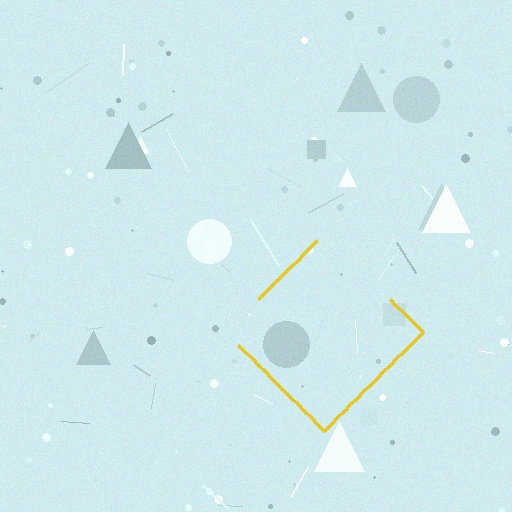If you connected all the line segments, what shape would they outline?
They would outline a diamond.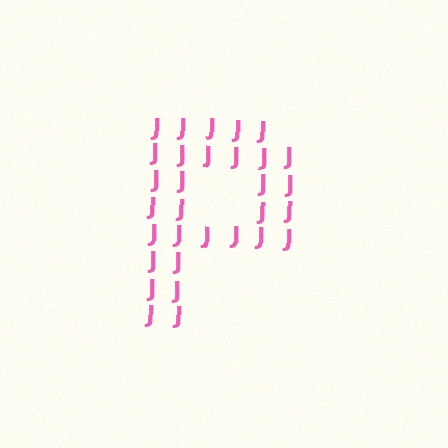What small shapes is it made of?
It is made of small letter J's.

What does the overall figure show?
The overall figure shows the letter P.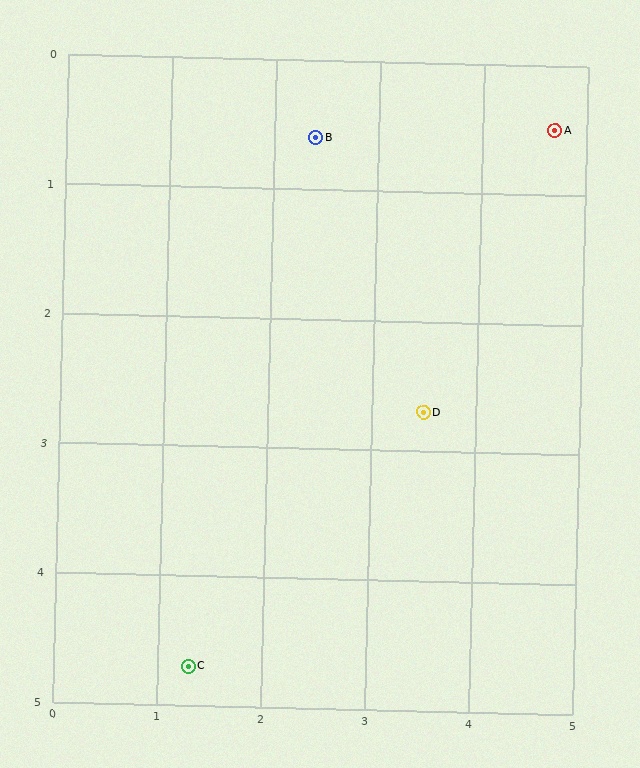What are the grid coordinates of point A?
Point A is at approximately (4.7, 0.5).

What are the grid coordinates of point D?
Point D is at approximately (3.5, 2.7).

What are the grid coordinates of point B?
Point B is at approximately (2.4, 0.6).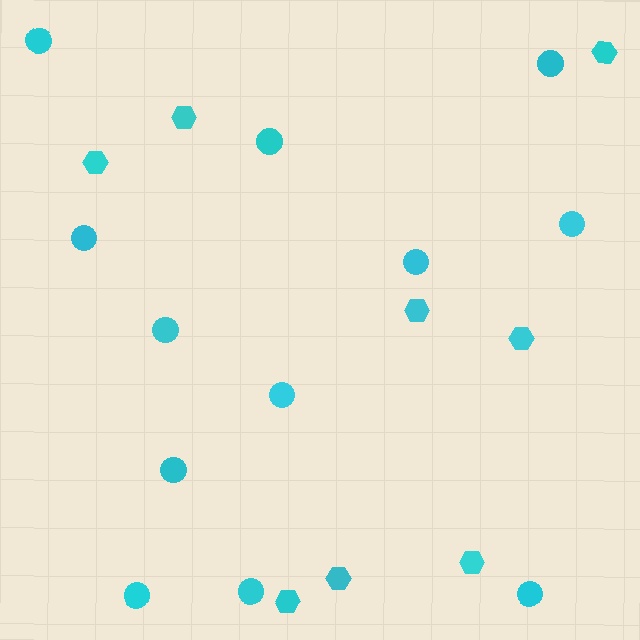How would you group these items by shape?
There are 2 groups: one group of hexagons (8) and one group of circles (12).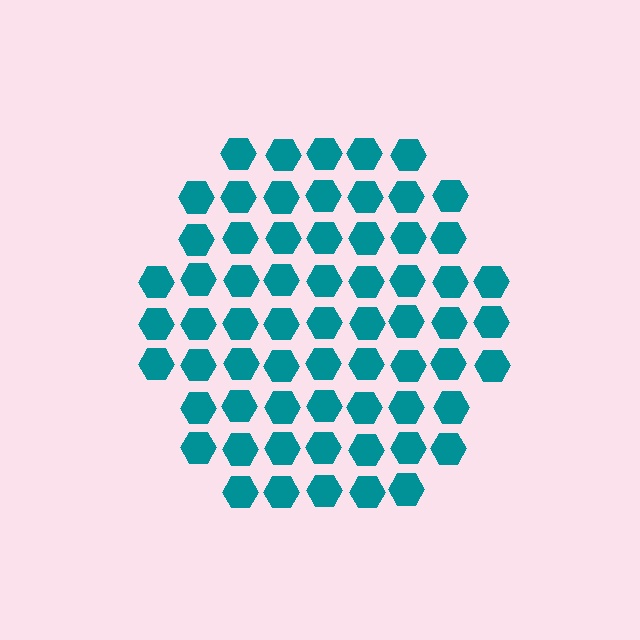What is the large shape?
The large shape is a hexagon.